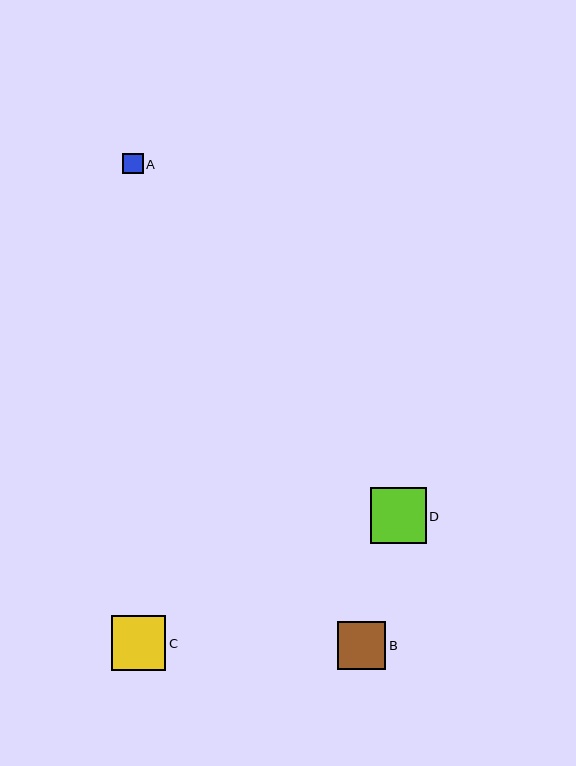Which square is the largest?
Square D is the largest with a size of approximately 56 pixels.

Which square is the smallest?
Square A is the smallest with a size of approximately 20 pixels.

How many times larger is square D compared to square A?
Square D is approximately 2.7 times the size of square A.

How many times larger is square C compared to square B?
Square C is approximately 1.1 times the size of square B.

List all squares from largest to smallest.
From largest to smallest: D, C, B, A.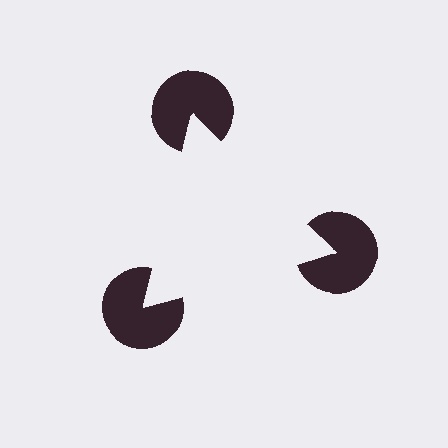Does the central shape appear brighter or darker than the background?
It typically appears slightly brighter than the background, even though no actual brightness change is drawn.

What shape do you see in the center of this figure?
An illusory triangle — its edges are inferred from the aligned wedge cuts in the pac-man discs, not physically drawn.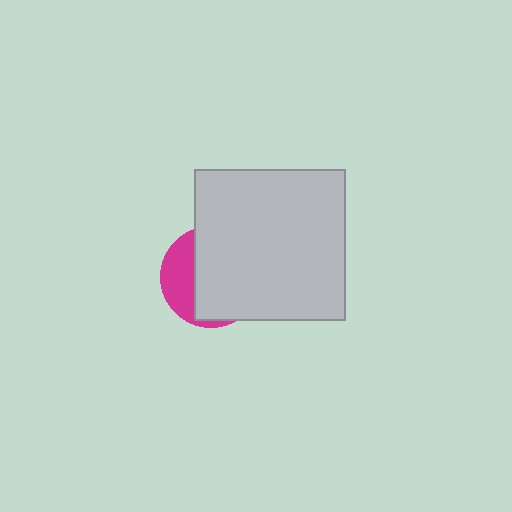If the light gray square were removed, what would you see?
You would see the complete magenta circle.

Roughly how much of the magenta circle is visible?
A small part of it is visible (roughly 31%).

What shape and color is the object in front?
The object in front is a light gray square.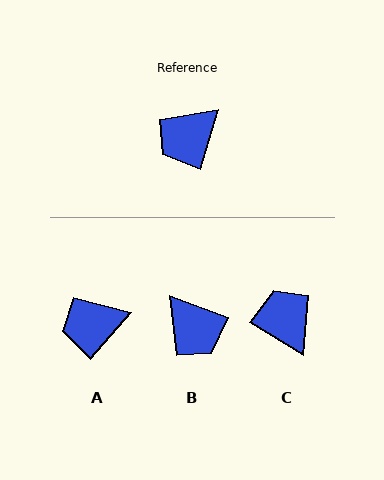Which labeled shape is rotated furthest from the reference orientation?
C, about 104 degrees away.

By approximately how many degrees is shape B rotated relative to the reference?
Approximately 88 degrees counter-clockwise.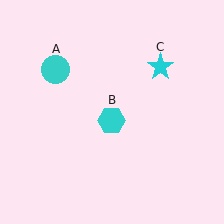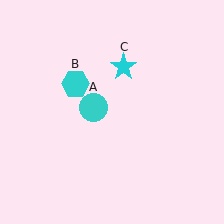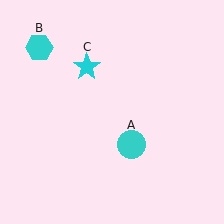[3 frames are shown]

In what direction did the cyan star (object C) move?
The cyan star (object C) moved left.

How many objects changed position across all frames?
3 objects changed position: cyan circle (object A), cyan hexagon (object B), cyan star (object C).